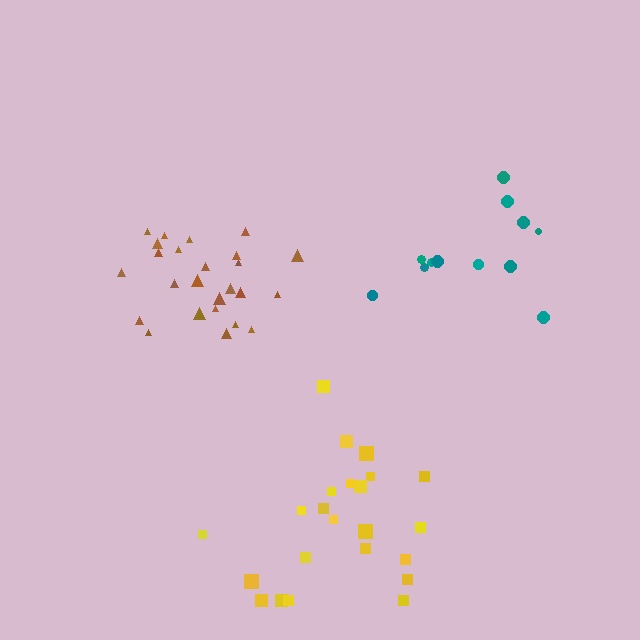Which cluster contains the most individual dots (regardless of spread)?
Brown (25).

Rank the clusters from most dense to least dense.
brown, yellow, teal.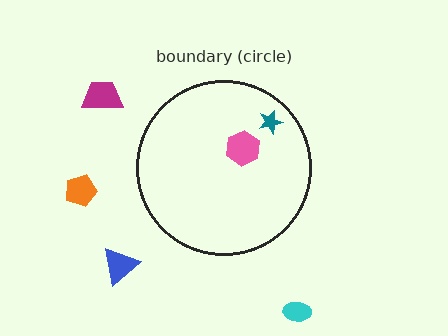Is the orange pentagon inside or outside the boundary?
Outside.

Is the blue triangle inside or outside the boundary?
Outside.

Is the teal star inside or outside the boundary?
Inside.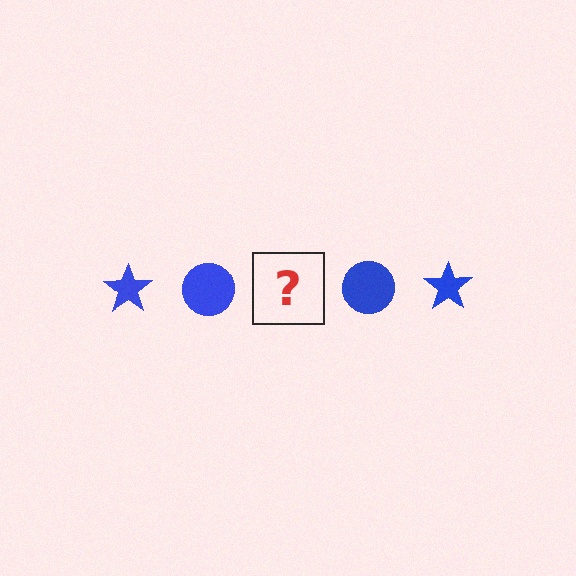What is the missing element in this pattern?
The missing element is a blue star.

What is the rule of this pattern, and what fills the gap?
The rule is that the pattern cycles through star, circle shapes in blue. The gap should be filled with a blue star.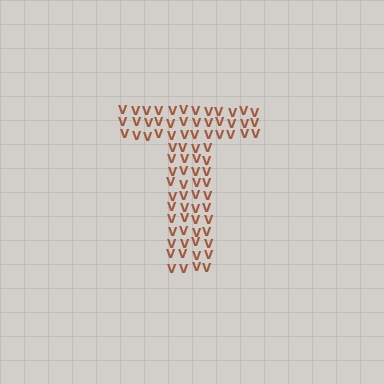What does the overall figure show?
The overall figure shows the letter T.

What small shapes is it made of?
It is made of small letter V's.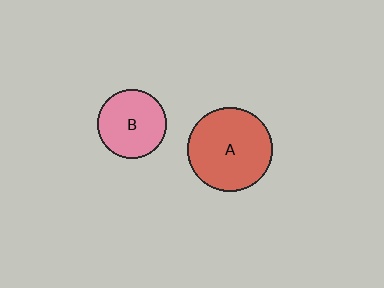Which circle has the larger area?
Circle A (red).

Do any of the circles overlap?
No, none of the circles overlap.